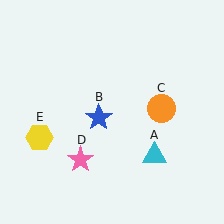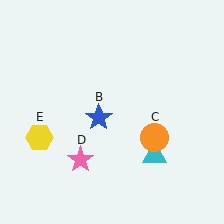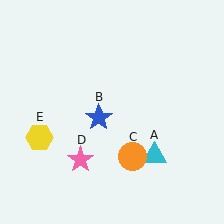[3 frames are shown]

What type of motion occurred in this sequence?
The orange circle (object C) rotated clockwise around the center of the scene.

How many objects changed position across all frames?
1 object changed position: orange circle (object C).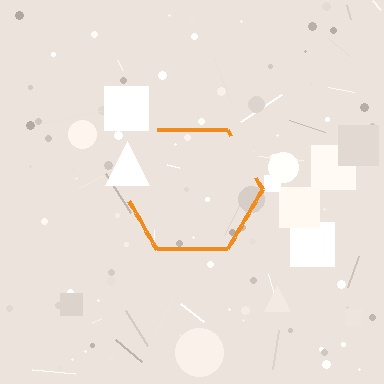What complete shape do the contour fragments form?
The contour fragments form a hexagon.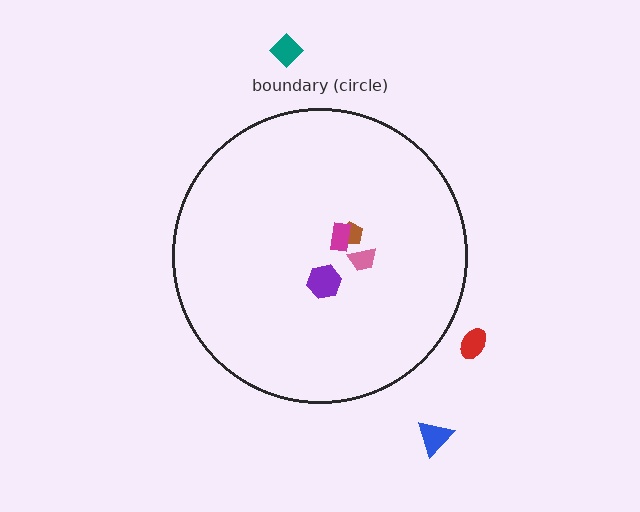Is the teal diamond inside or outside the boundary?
Outside.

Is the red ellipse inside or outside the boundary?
Outside.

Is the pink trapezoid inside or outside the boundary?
Inside.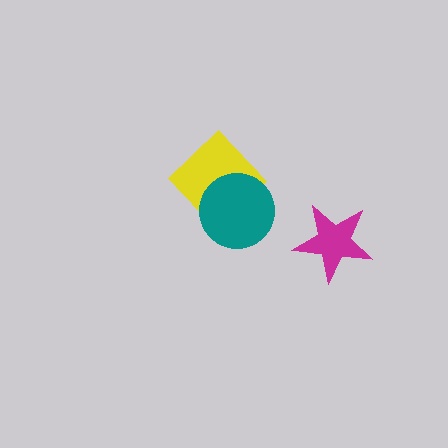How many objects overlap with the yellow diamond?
1 object overlaps with the yellow diamond.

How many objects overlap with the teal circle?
1 object overlaps with the teal circle.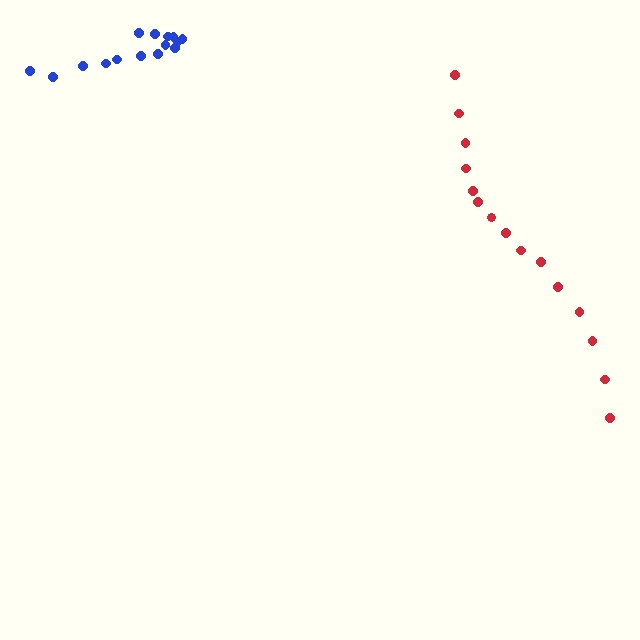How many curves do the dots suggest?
There are 2 distinct paths.